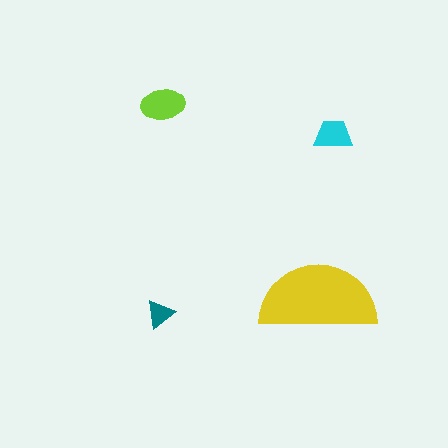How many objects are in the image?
There are 4 objects in the image.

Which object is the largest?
The yellow semicircle.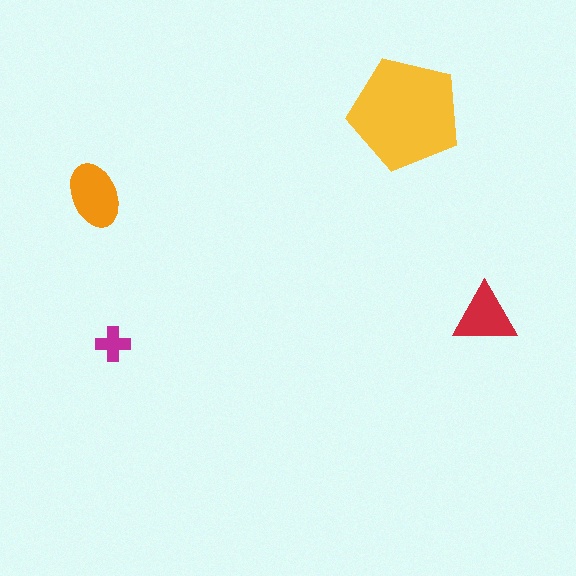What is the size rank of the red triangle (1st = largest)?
3rd.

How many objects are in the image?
There are 4 objects in the image.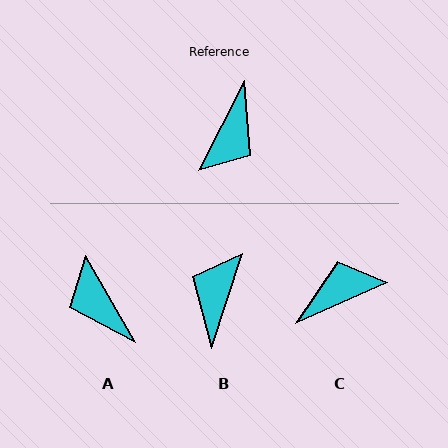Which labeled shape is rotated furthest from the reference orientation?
B, about 170 degrees away.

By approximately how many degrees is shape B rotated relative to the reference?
Approximately 170 degrees clockwise.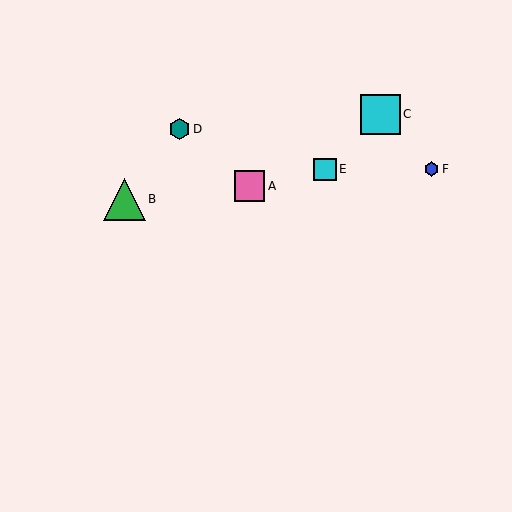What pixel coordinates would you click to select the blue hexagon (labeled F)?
Click at (432, 169) to select the blue hexagon F.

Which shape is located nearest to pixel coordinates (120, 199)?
The green triangle (labeled B) at (124, 199) is nearest to that location.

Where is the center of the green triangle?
The center of the green triangle is at (124, 199).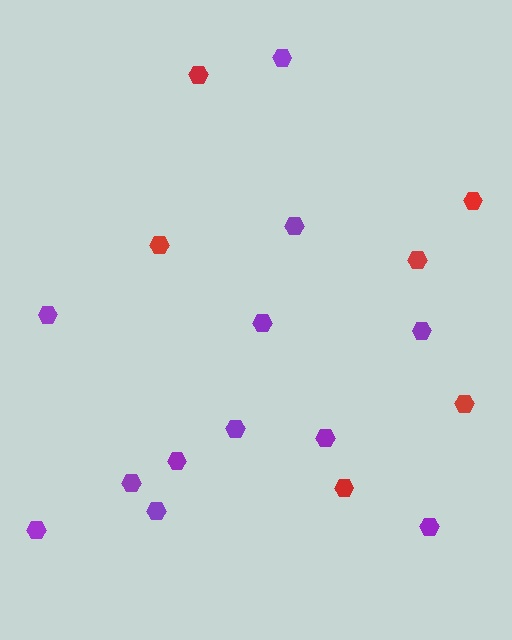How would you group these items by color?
There are 2 groups: one group of purple hexagons (12) and one group of red hexagons (6).